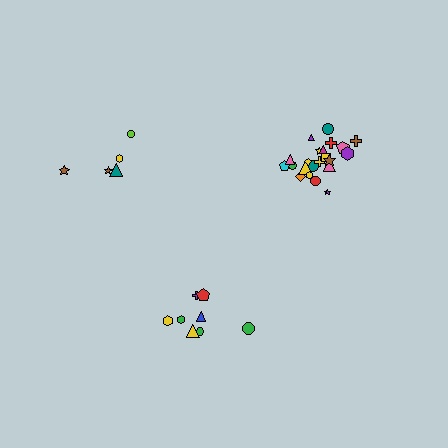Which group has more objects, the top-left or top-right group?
The top-right group.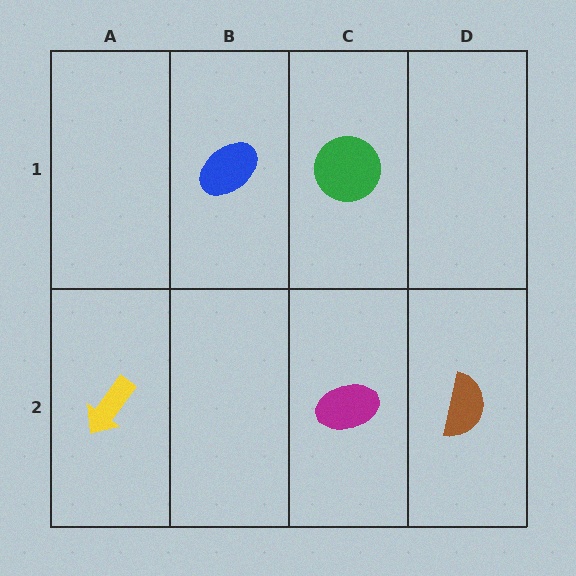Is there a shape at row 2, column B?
No, that cell is empty.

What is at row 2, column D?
A brown semicircle.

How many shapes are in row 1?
2 shapes.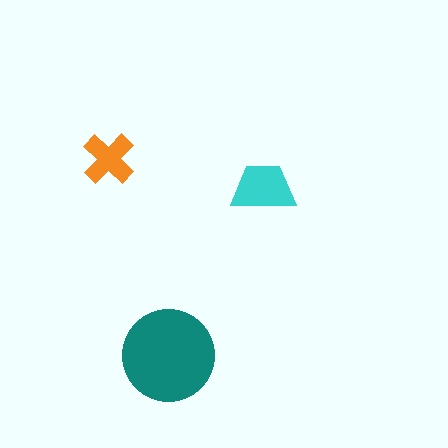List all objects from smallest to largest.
The orange cross, the cyan trapezoid, the teal circle.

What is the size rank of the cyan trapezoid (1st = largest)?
2nd.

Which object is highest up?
The orange cross is topmost.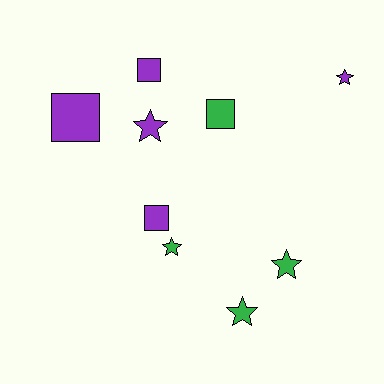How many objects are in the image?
There are 9 objects.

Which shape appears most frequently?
Star, with 5 objects.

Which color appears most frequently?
Purple, with 5 objects.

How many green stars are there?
There are 3 green stars.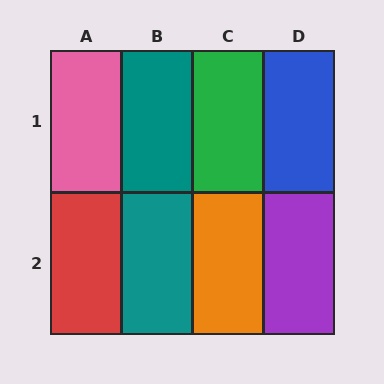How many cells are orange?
1 cell is orange.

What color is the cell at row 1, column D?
Blue.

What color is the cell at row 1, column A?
Pink.